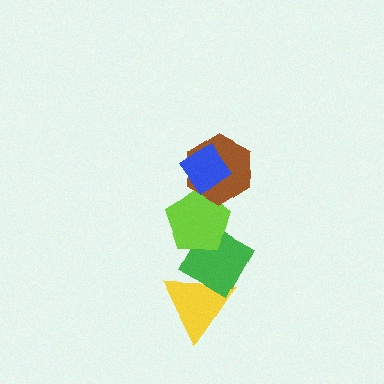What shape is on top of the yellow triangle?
The green diamond is on top of the yellow triangle.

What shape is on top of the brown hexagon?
The blue diamond is on top of the brown hexagon.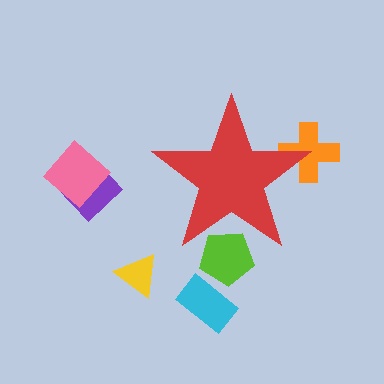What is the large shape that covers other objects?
A red star.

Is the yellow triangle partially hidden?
No, the yellow triangle is fully visible.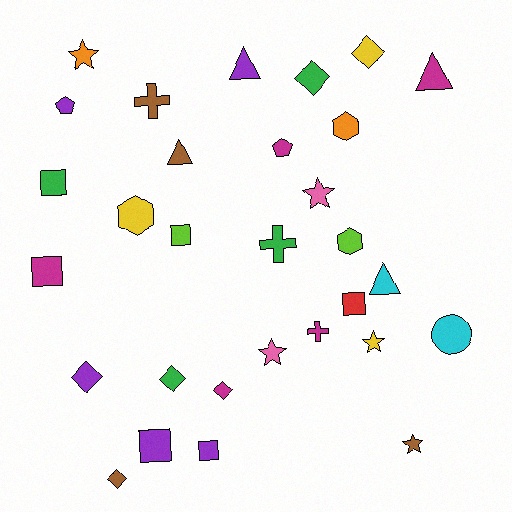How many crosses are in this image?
There are 3 crosses.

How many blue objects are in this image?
There are no blue objects.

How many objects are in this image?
There are 30 objects.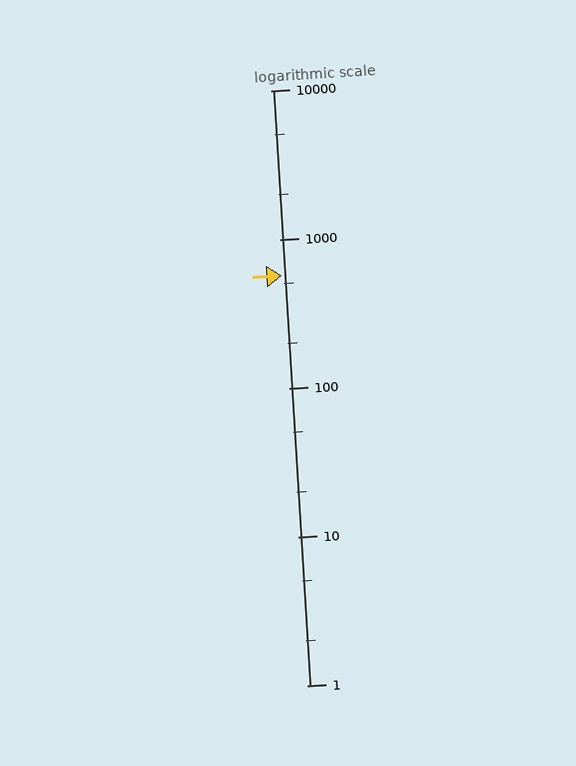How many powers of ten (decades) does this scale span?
The scale spans 4 decades, from 1 to 10000.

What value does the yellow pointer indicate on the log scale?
The pointer indicates approximately 570.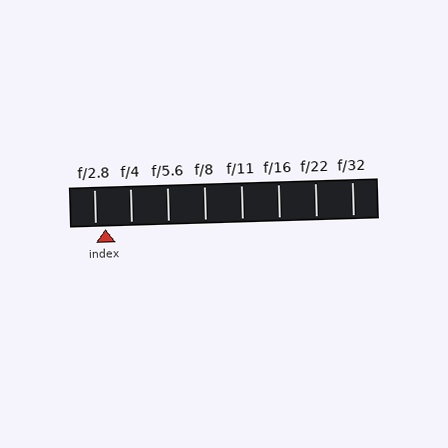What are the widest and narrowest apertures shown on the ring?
The widest aperture shown is f/2.8 and the narrowest is f/32.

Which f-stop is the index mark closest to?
The index mark is closest to f/2.8.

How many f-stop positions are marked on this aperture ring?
There are 8 f-stop positions marked.